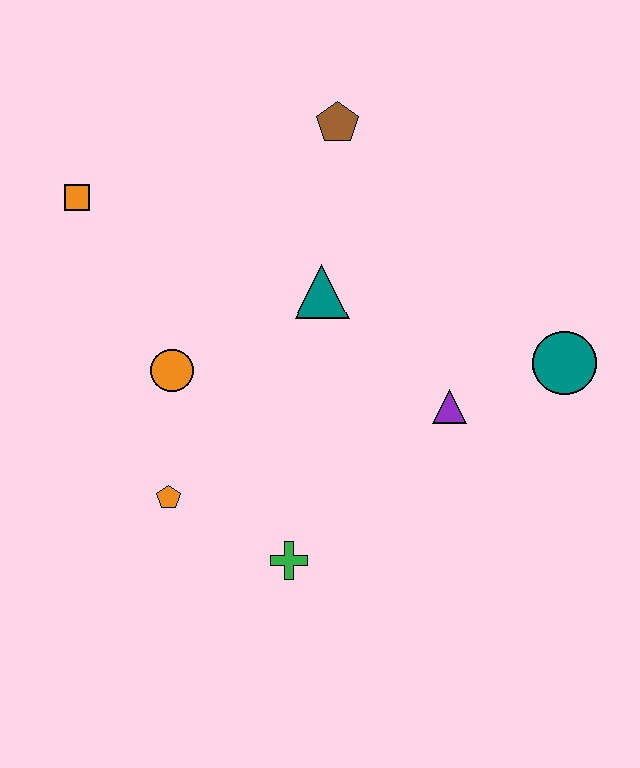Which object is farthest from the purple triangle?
The orange square is farthest from the purple triangle.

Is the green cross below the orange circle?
Yes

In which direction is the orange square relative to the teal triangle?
The orange square is to the left of the teal triangle.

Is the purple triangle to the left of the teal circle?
Yes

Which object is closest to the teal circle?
The purple triangle is closest to the teal circle.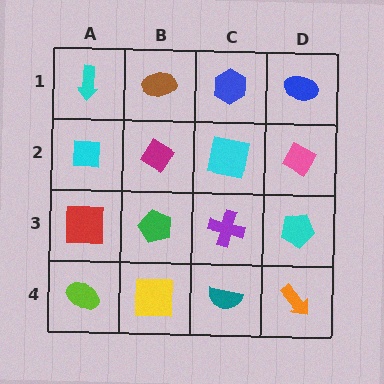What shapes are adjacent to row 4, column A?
A red square (row 3, column A), a yellow square (row 4, column B).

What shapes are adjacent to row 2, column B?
A brown ellipse (row 1, column B), a green pentagon (row 3, column B), a cyan square (row 2, column A), a cyan square (row 2, column C).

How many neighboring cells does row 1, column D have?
2.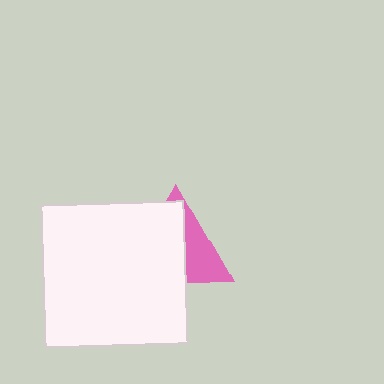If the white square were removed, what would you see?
You would see the complete pink triangle.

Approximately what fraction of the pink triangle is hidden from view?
Roughly 61% of the pink triangle is hidden behind the white square.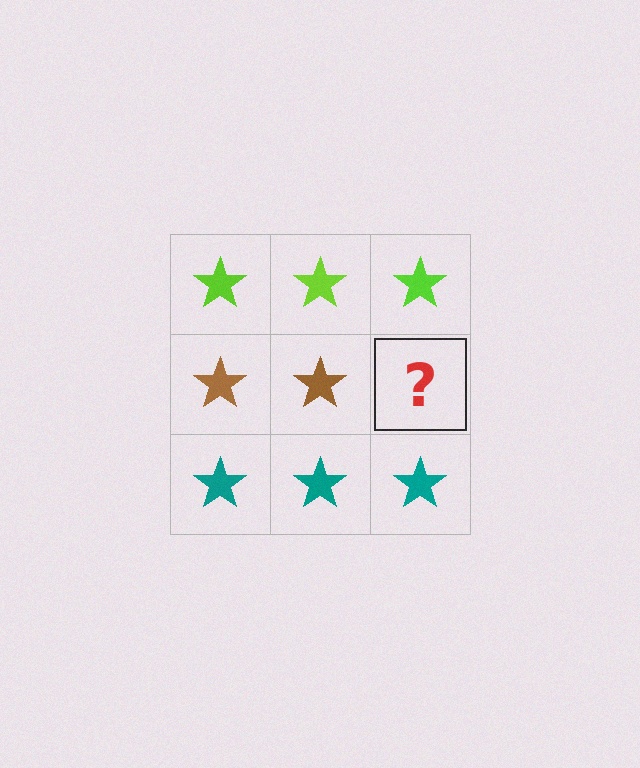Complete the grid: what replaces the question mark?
The question mark should be replaced with a brown star.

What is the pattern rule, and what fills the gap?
The rule is that each row has a consistent color. The gap should be filled with a brown star.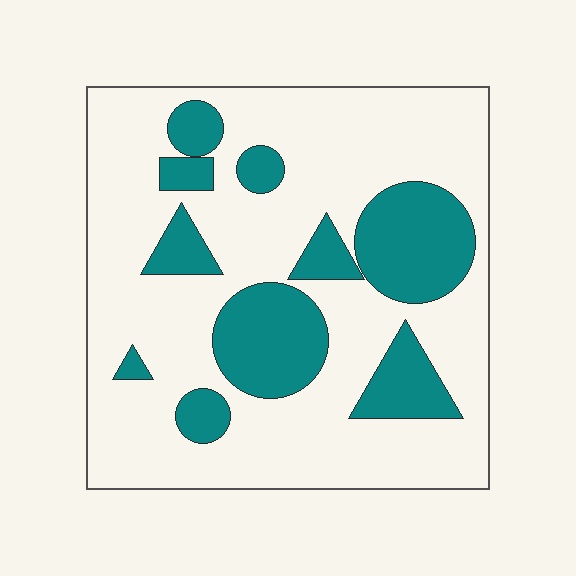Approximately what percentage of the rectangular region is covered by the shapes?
Approximately 25%.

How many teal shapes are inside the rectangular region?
10.